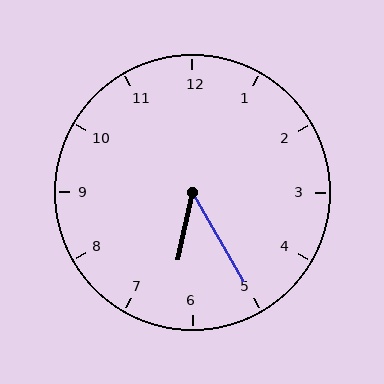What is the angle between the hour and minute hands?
Approximately 42 degrees.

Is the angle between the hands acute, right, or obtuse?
It is acute.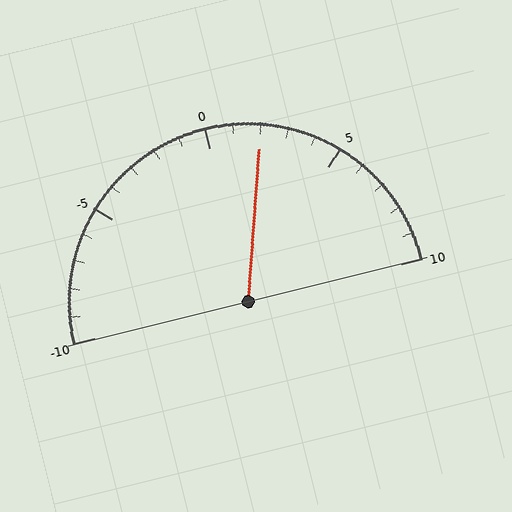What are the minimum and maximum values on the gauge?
The gauge ranges from -10 to 10.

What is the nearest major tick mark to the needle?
The nearest major tick mark is 0.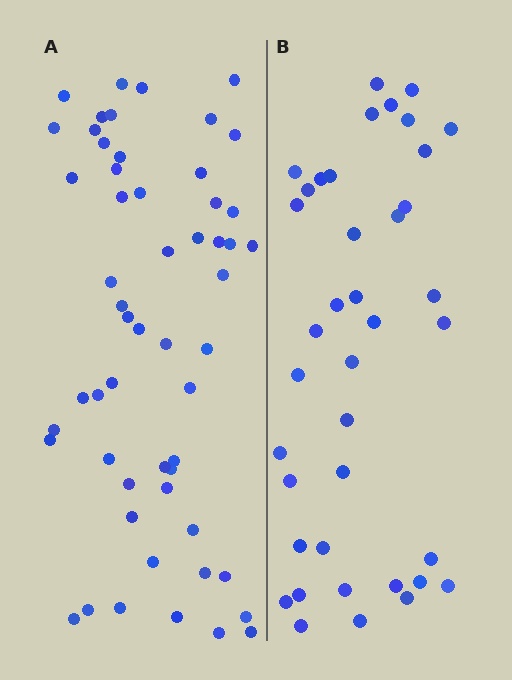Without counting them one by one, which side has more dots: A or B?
Region A (the left region) has more dots.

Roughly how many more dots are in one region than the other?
Region A has approximately 15 more dots than region B.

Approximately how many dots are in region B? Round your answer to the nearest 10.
About 40 dots. (The exact count is 39, which rounds to 40.)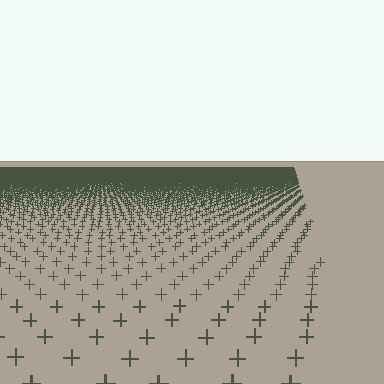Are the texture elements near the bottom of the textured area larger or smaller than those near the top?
Larger. Near the bottom, elements are closer to the viewer and appear at a bigger on-screen size.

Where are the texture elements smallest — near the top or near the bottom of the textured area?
Near the top.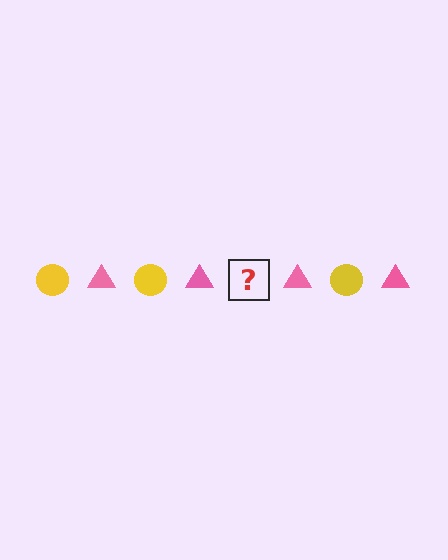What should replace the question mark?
The question mark should be replaced with a yellow circle.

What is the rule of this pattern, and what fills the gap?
The rule is that the pattern alternates between yellow circle and pink triangle. The gap should be filled with a yellow circle.